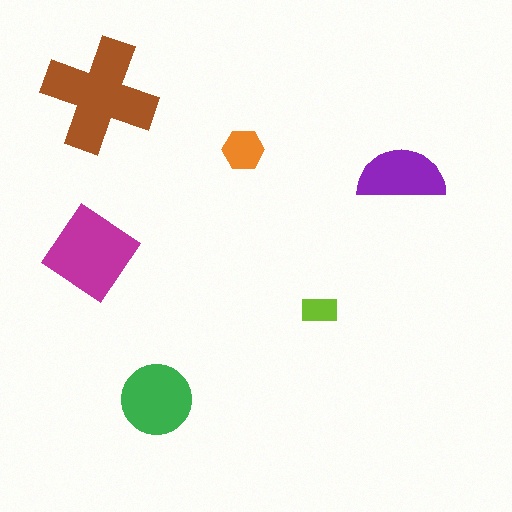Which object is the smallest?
The lime rectangle.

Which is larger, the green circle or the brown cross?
The brown cross.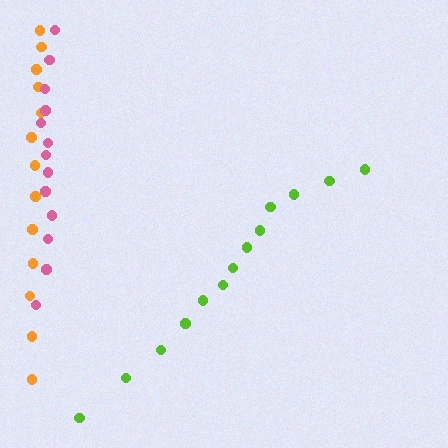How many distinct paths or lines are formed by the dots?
There are 3 distinct paths.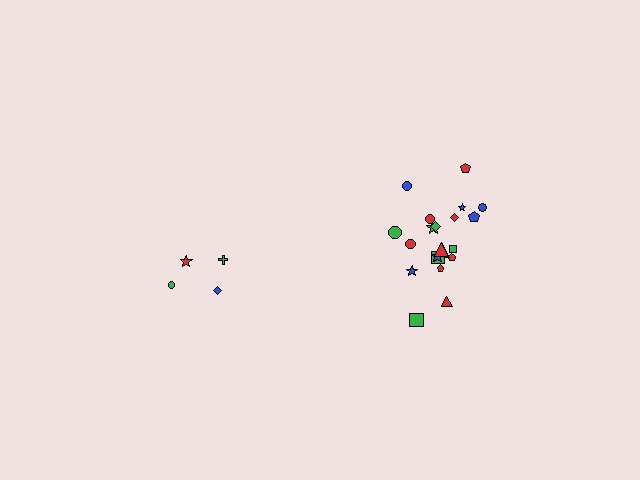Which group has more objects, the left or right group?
The right group.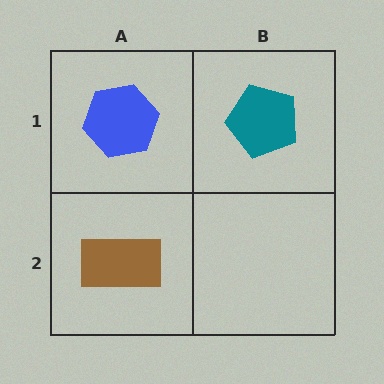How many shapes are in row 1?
2 shapes.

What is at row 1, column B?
A teal pentagon.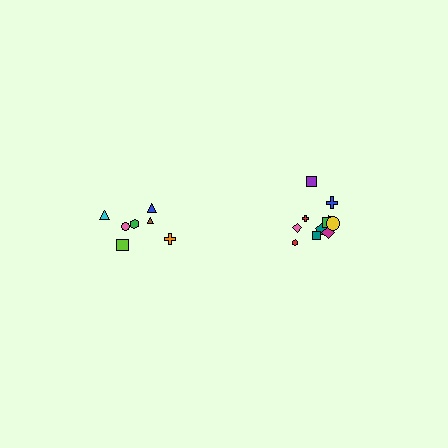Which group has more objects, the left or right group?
The right group.